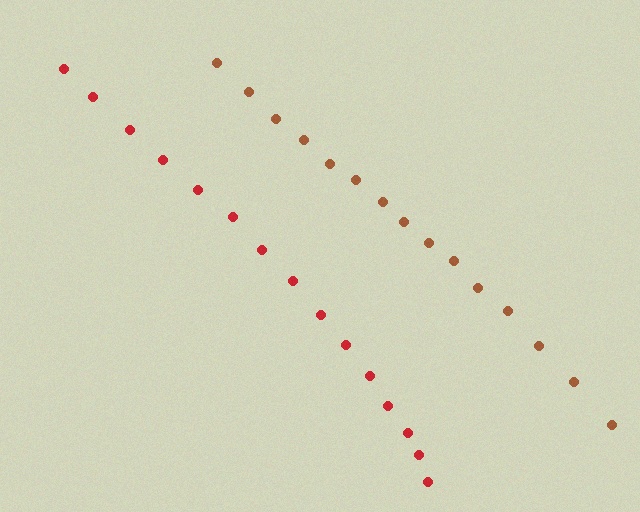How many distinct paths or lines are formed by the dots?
There are 2 distinct paths.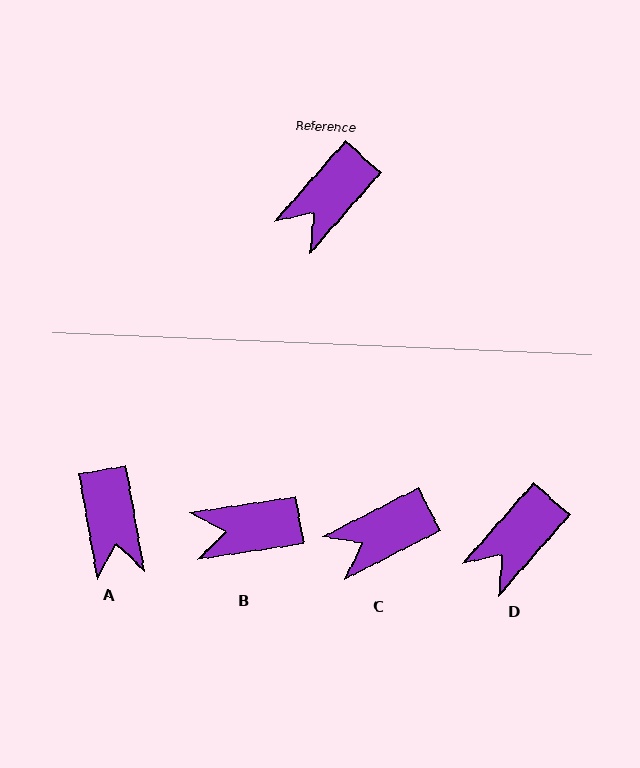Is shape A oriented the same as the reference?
No, it is off by about 51 degrees.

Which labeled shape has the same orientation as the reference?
D.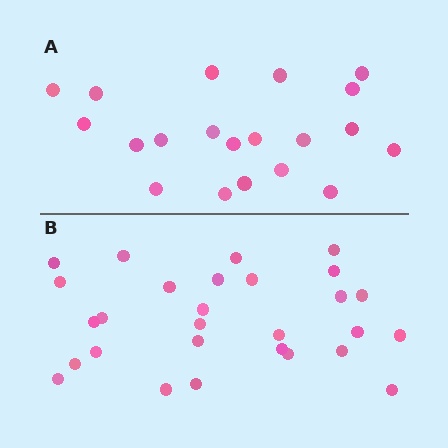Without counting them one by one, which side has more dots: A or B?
Region B (the bottom region) has more dots.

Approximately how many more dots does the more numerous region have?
Region B has roughly 8 or so more dots than region A.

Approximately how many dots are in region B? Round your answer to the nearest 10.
About 30 dots. (The exact count is 28, which rounds to 30.)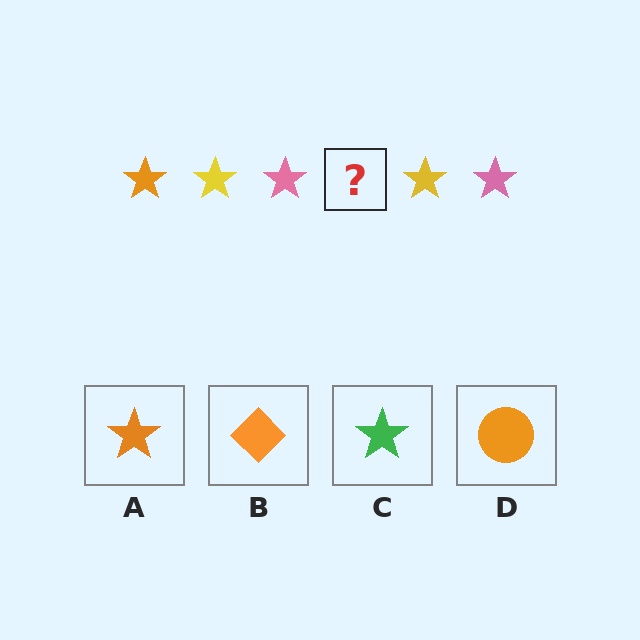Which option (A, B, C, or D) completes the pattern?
A.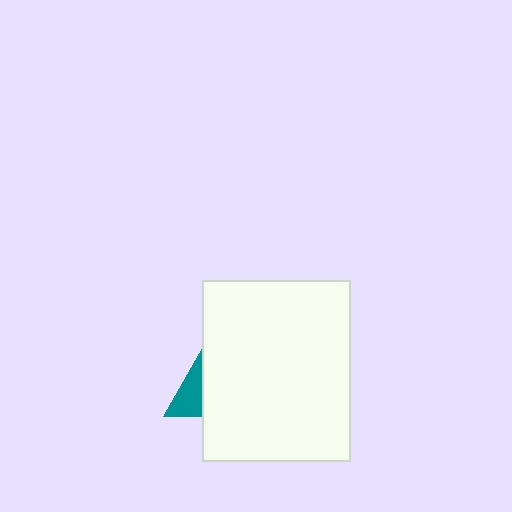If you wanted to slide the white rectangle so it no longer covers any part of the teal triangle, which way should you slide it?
Slide it right — that is the most direct way to separate the two shapes.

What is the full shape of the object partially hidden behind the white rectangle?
The partially hidden object is a teal triangle.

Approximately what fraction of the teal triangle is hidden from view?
Roughly 68% of the teal triangle is hidden behind the white rectangle.